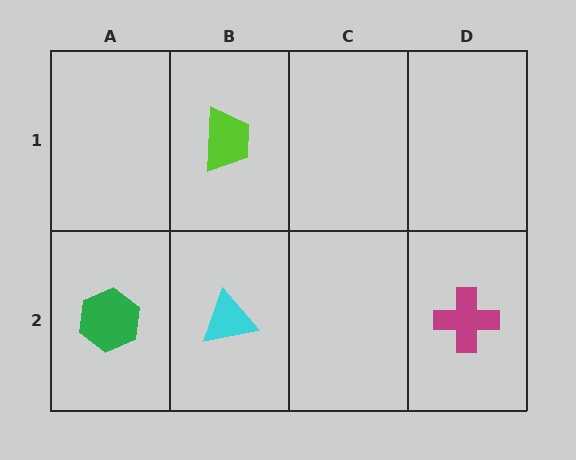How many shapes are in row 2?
3 shapes.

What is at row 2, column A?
A green hexagon.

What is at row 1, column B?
A lime trapezoid.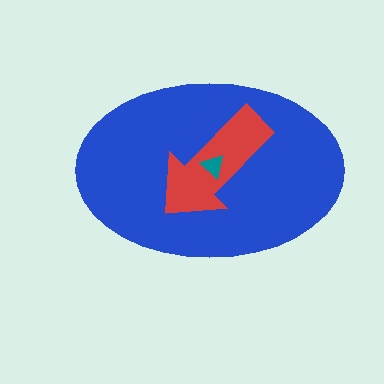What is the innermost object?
The teal triangle.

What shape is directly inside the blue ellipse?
The red arrow.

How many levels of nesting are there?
3.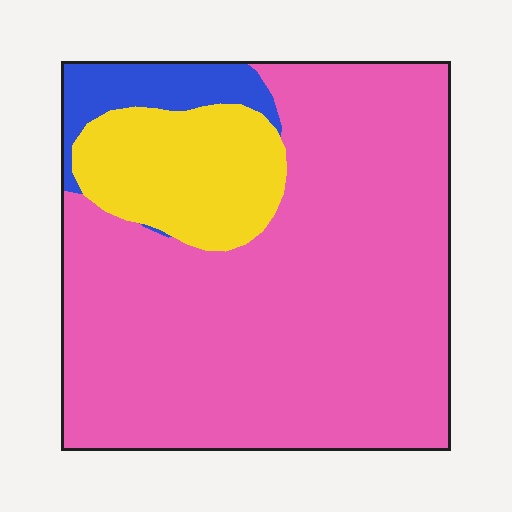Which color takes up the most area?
Pink, at roughly 75%.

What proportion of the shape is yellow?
Yellow takes up about one sixth (1/6) of the shape.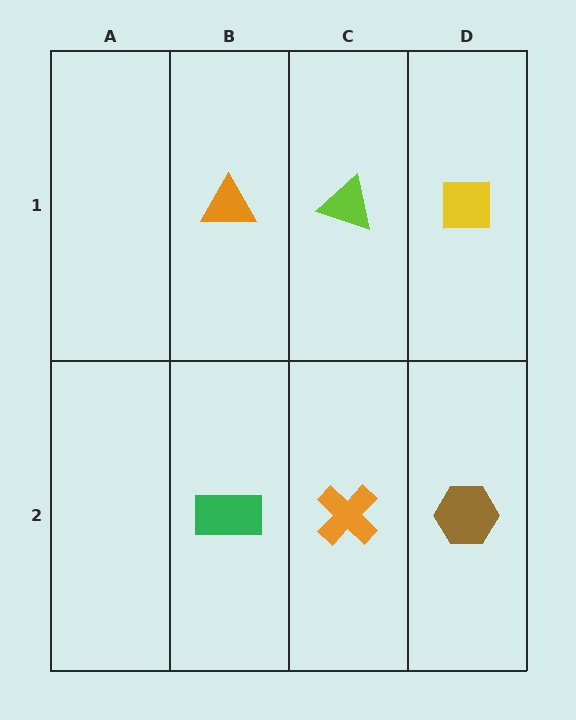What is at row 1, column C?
A lime triangle.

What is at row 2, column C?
An orange cross.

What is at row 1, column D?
A yellow square.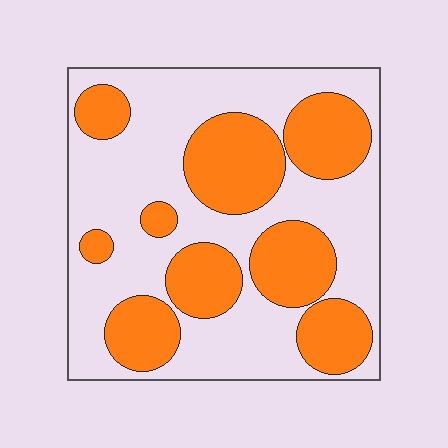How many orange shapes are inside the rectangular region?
9.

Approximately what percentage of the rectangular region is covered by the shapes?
Approximately 40%.